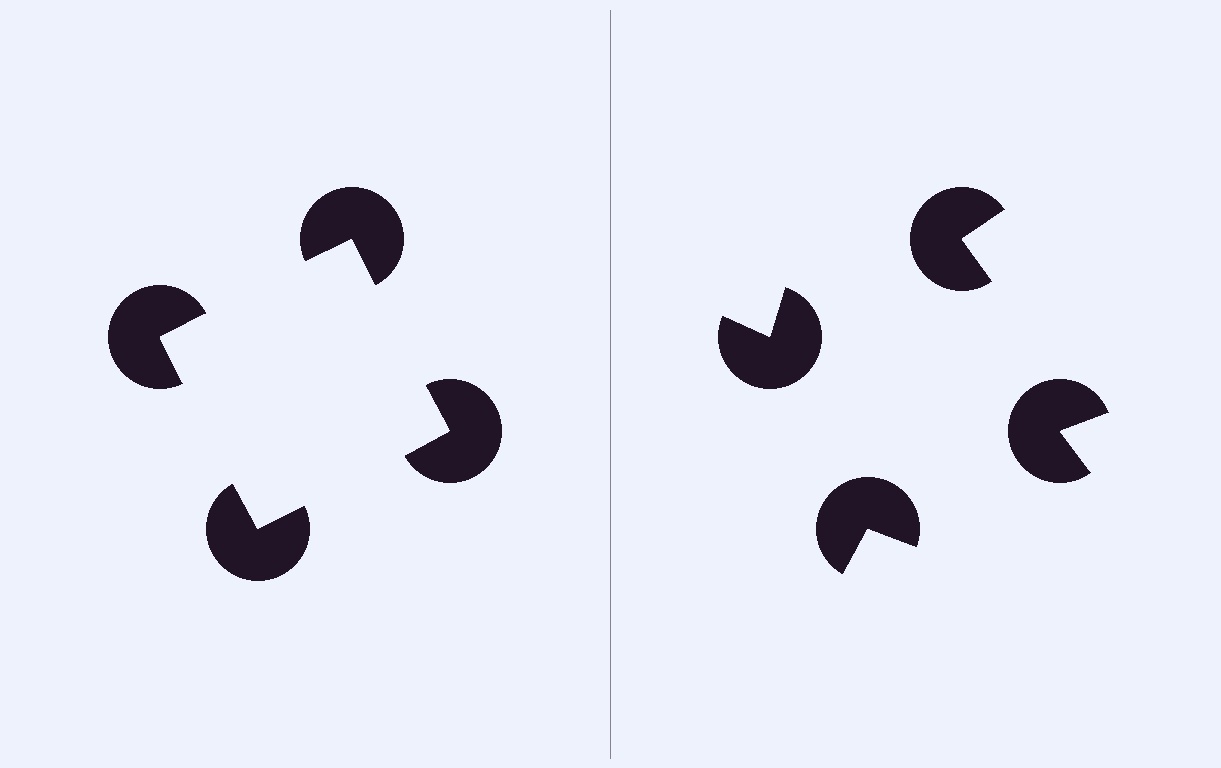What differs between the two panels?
The pac-man discs are positioned identically on both sides; only the wedge orientations differ. On the left they align to a square; on the right they are misaligned.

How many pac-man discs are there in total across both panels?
8 — 4 on each side.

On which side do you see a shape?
An illusory square appears on the left side. On the right side the wedge cuts are rotated, so no coherent shape forms.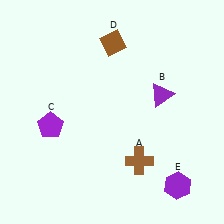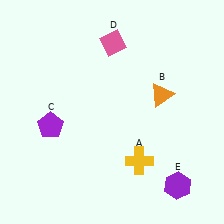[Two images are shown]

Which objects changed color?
A changed from brown to yellow. B changed from purple to orange. D changed from brown to pink.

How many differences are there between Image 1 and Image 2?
There are 3 differences between the two images.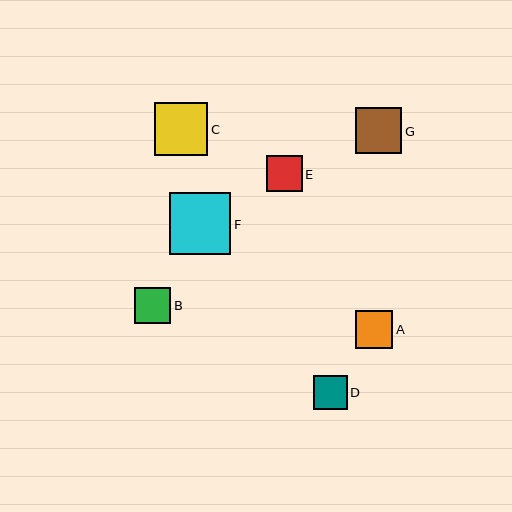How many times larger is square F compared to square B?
Square F is approximately 1.7 times the size of square B.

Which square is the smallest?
Square D is the smallest with a size of approximately 34 pixels.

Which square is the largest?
Square F is the largest with a size of approximately 61 pixels.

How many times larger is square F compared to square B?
Square F is approximately 1.7 times the size of square B.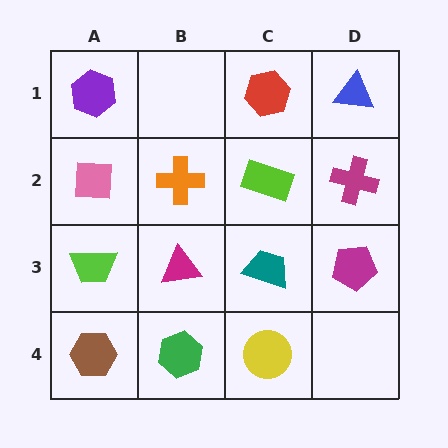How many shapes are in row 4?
3 shapes.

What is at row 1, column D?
A blue triangle.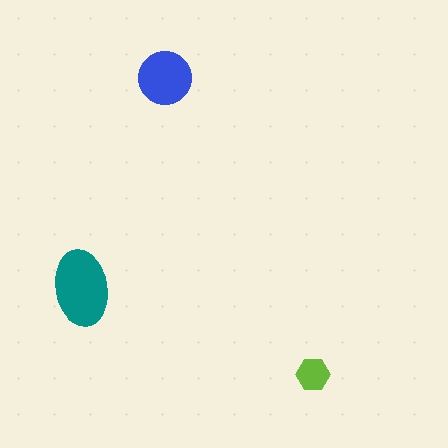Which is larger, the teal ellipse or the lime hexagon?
The teal ellipse.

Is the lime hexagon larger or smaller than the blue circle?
Smaller.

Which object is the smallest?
The lime hexagon.